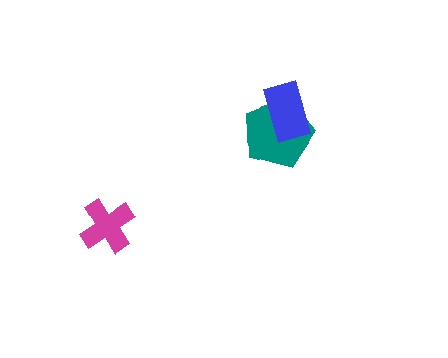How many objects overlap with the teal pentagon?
1 object overlaps with the teal pentagon.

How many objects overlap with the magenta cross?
0 objects overlap with the magenta cross.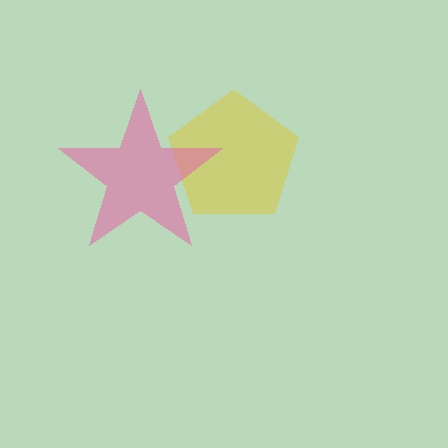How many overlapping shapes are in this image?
There are 2 overlapping shapes in the image.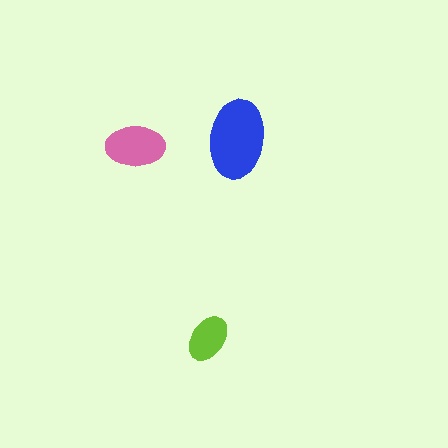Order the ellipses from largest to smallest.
the blue one, the pink one, the lime one.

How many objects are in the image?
There are 3 objects in the image.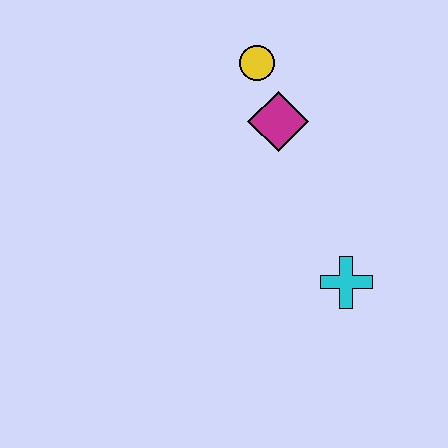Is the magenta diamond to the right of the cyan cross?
No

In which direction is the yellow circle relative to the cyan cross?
The yellow circle is above the cyan cross.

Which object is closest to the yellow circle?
The magenta diamond is closest to the yellow circle.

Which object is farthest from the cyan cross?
The yellow circle is farthest from the cyan cross.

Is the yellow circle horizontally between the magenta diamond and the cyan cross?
No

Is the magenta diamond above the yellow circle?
No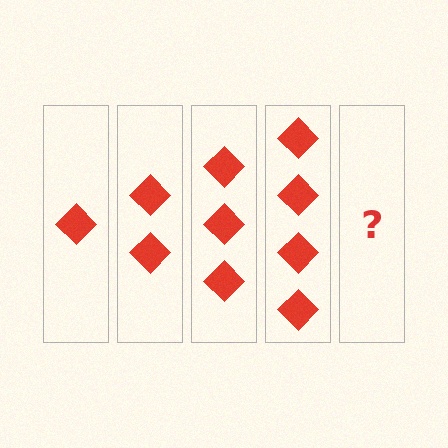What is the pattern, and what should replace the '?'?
The pattern is that each step adds one more diamond. The '?' should be 5 diamonds.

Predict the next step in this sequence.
The next step is 5 diamonds.